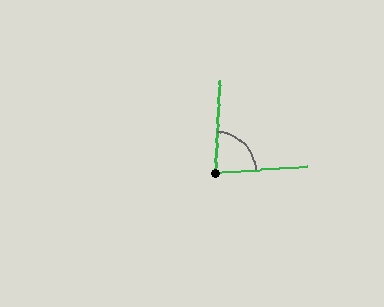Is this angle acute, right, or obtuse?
It is acute.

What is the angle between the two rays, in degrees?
Approximately 83 degrees.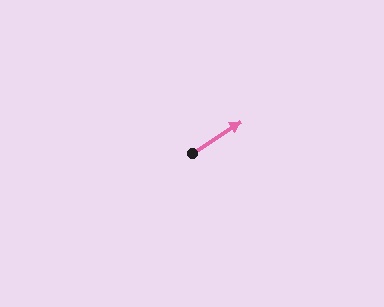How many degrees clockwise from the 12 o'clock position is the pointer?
Approximately 57 degrees.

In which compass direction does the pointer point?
Northeast.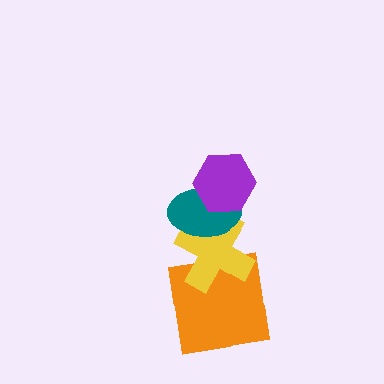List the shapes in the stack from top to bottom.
From top to bottom: the purple hexagon, the teal ellipse, the yellow cross, the orange square.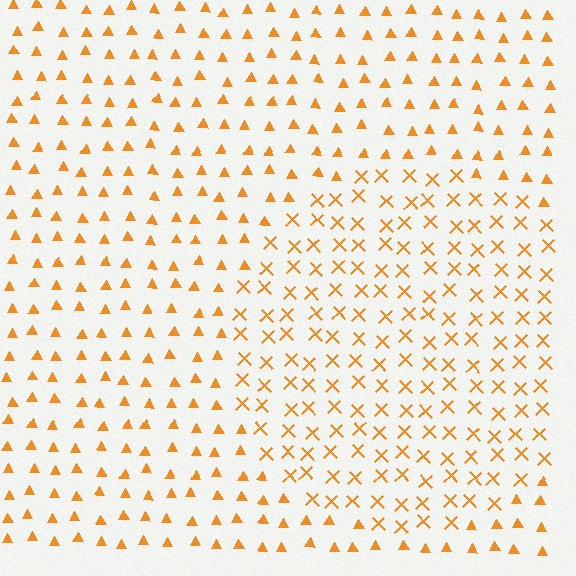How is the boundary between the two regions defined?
The boundary is defined by a change in element shape: X marks inside vs. triangles outside. All elements share the same color and spacing.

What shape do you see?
I see a circle.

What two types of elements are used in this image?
The image uses X marks inside the circle region and triangles outside it.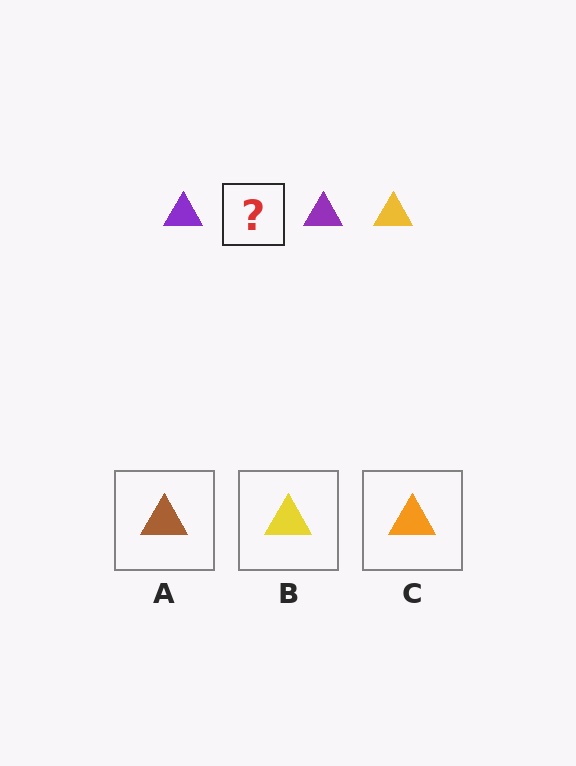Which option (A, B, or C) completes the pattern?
B.